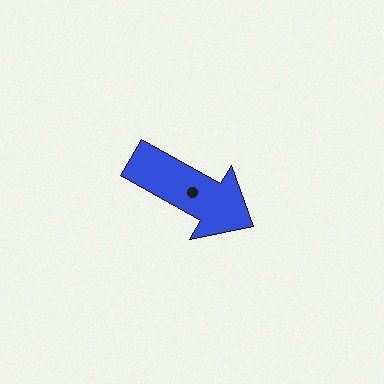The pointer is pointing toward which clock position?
Roughly 4 o'clock.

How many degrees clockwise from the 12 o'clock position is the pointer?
Approximately 119 degrees.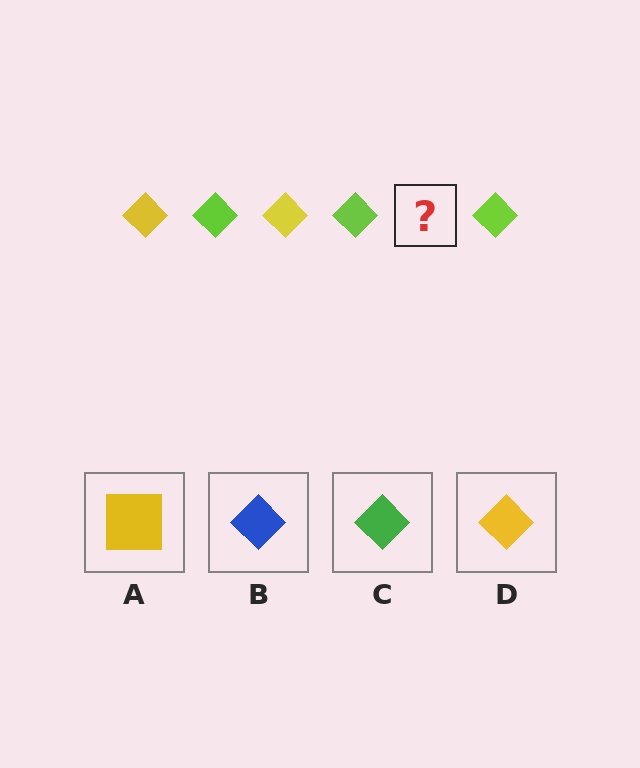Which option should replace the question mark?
Option D.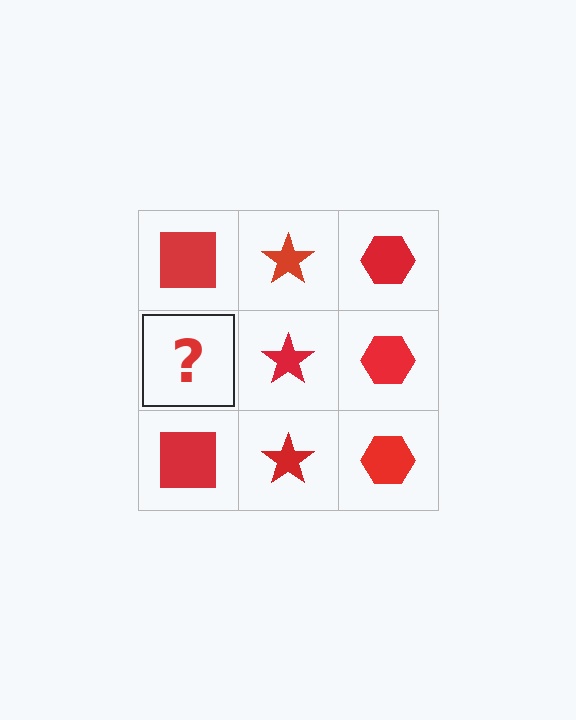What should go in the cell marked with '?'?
The missing cell should contain a red square.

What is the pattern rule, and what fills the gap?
The rule is that each column has a consistent shape. The gap should be filled with a red square.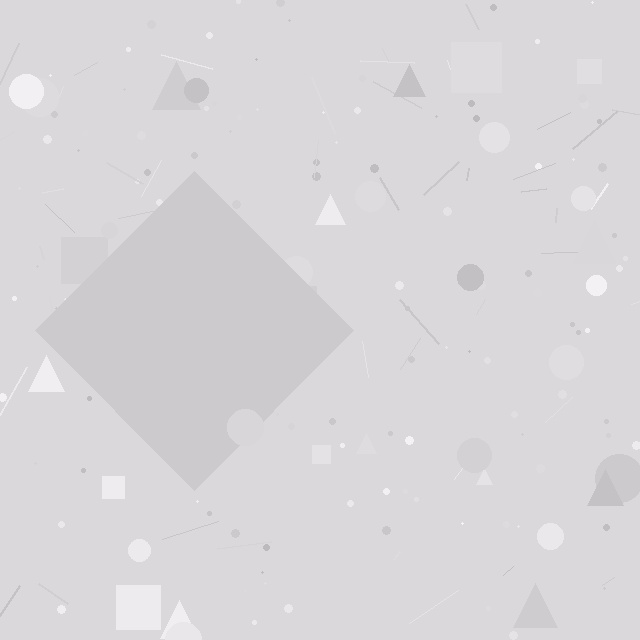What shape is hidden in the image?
A diamond is hidden in the image.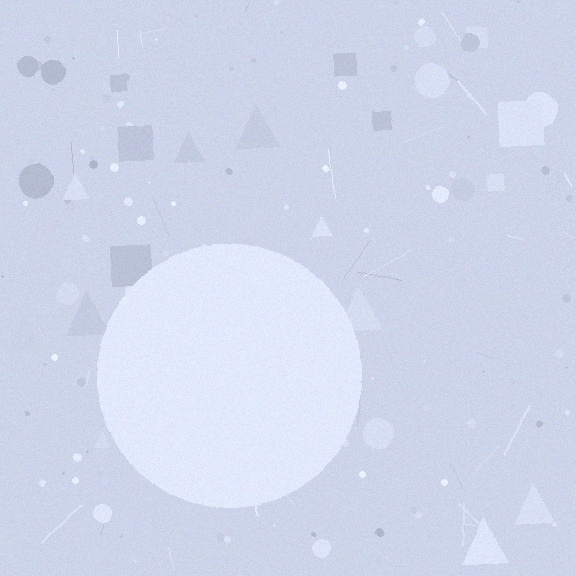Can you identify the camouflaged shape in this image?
The camouflaged shape is a circle.